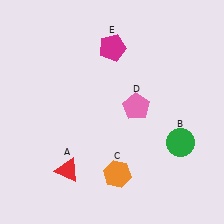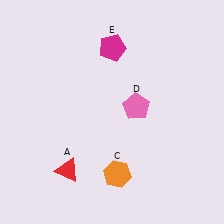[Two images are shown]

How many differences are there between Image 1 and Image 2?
There is 1 difference between the two images.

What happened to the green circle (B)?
The green circle (B) was removed in Image 2. It was in the bottom-right area of Image 1.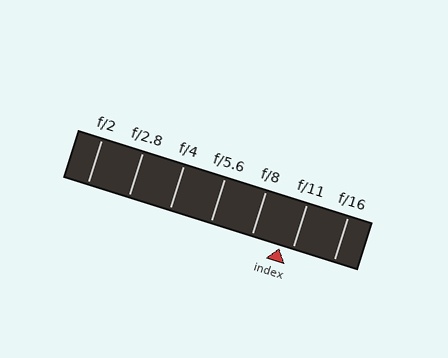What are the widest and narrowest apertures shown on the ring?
The widest aperture shown is f/2 and the narrowest is f/16.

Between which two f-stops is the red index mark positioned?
The index mark is between f/8 and f/11.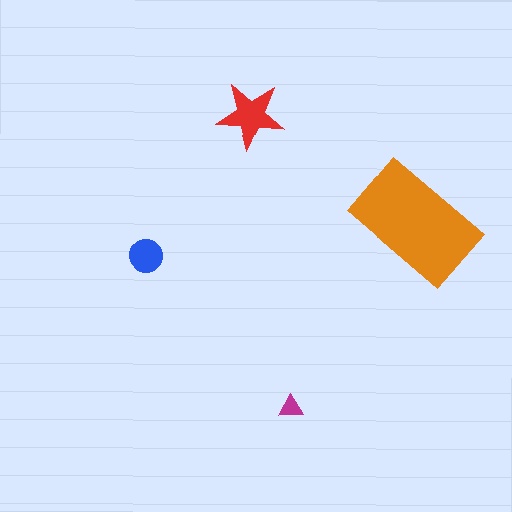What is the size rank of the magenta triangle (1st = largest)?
4th.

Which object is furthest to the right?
The orange rectangle is rightmost.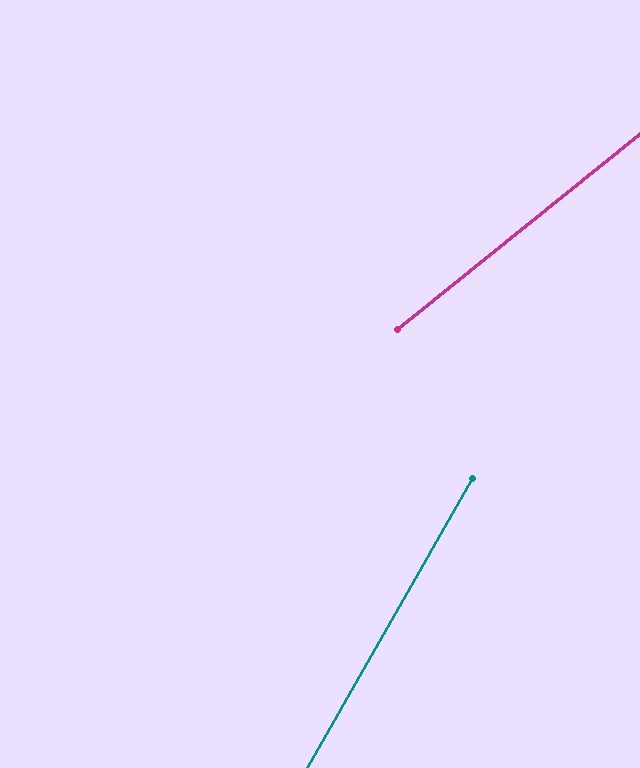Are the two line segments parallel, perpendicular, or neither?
Neither parallel nor perpendicular — they differ by about 21°.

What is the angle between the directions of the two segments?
Approximately 21 degrees.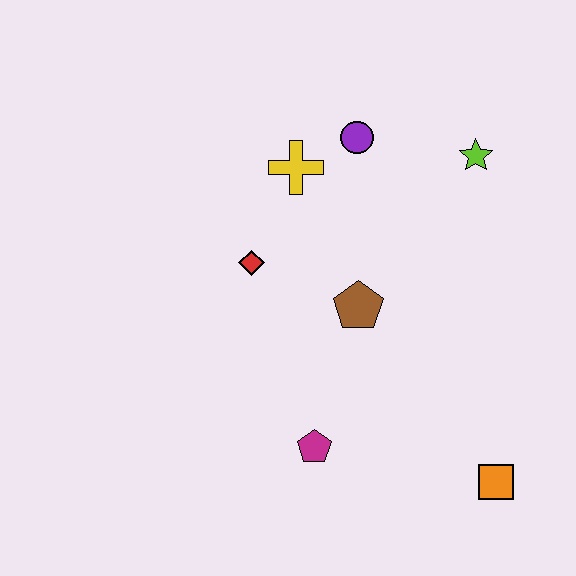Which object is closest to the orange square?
The magenta pentagon is closest to the orange square.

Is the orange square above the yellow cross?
No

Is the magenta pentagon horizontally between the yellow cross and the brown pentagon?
Yes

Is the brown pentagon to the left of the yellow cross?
No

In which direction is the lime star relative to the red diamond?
The lime star is to the right of the red diamond.